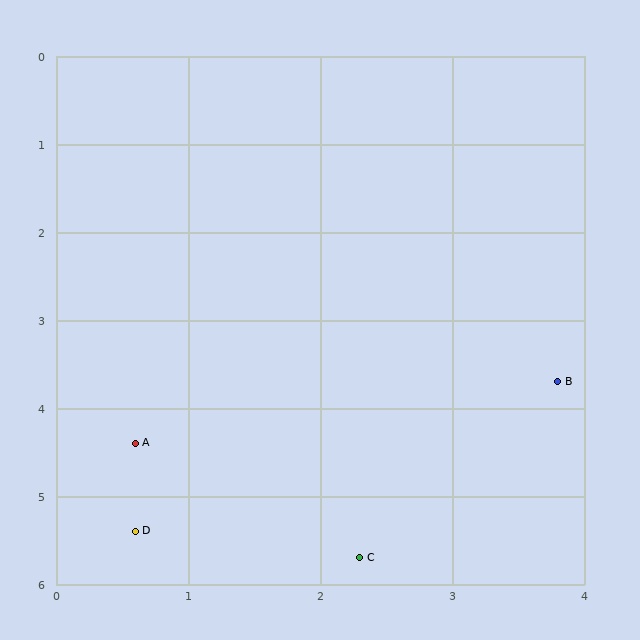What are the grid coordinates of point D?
Point D is at approximately (0.6, 5.4).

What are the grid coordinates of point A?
Point A is at approximately (0.6, 4.4).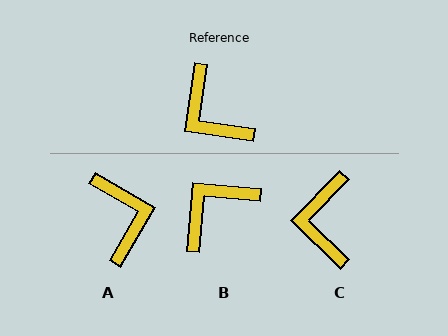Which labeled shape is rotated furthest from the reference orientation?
A, about 158 degrees away.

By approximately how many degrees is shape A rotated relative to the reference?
Approximately 158 degrees counter-clockwise.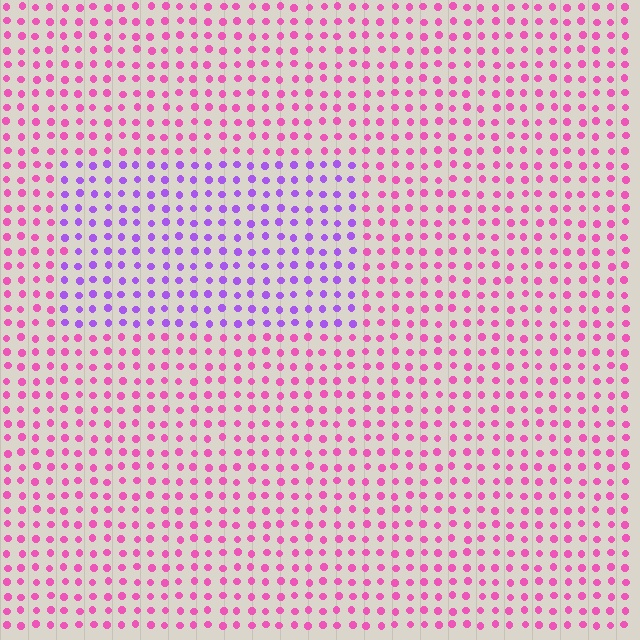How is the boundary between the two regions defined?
The boundary is defined purely by a slight shift in hue (about 48 degrees). Spacing, size, and orientation are identical on both sides.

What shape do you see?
I see a rectangle.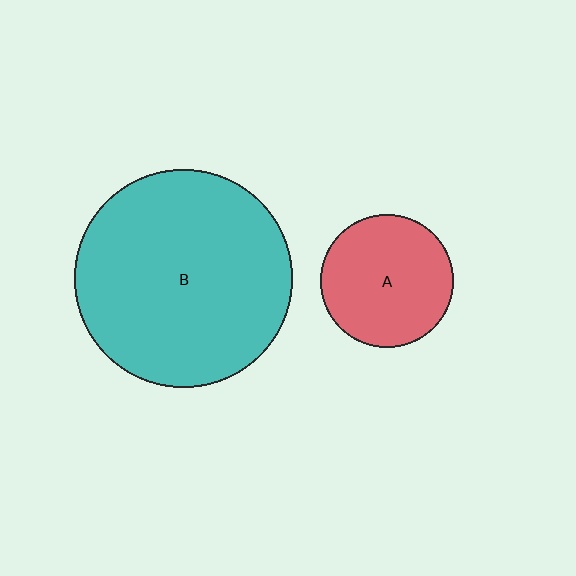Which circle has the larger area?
Circle B (teal).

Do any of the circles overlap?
No, none of the circles overlap.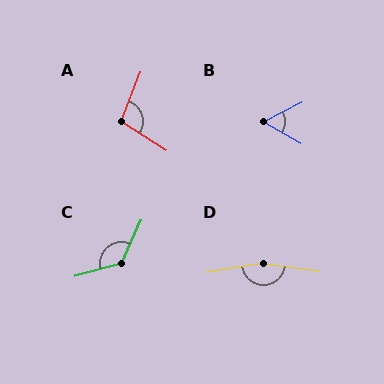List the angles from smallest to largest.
B (57°), A (101°), C (129°), D (163°).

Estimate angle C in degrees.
Approximately 129 degrees.